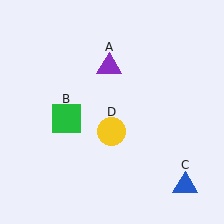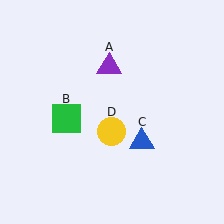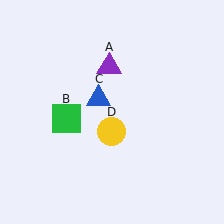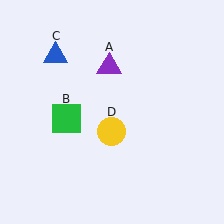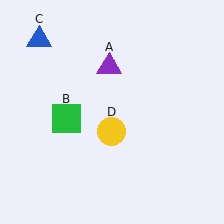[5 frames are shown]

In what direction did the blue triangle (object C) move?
The blue triangle (object C) moved up and to the left.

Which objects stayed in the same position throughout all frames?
Purple triangle (object A) and green square (object B) and yellow circle (object D) remained stationary.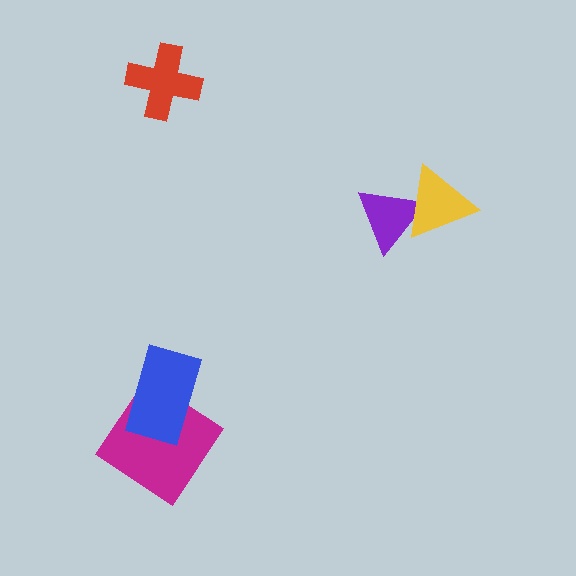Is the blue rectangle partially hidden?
No, no other shape covers it.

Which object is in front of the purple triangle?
The yellow triangle is in front of the purple triangle.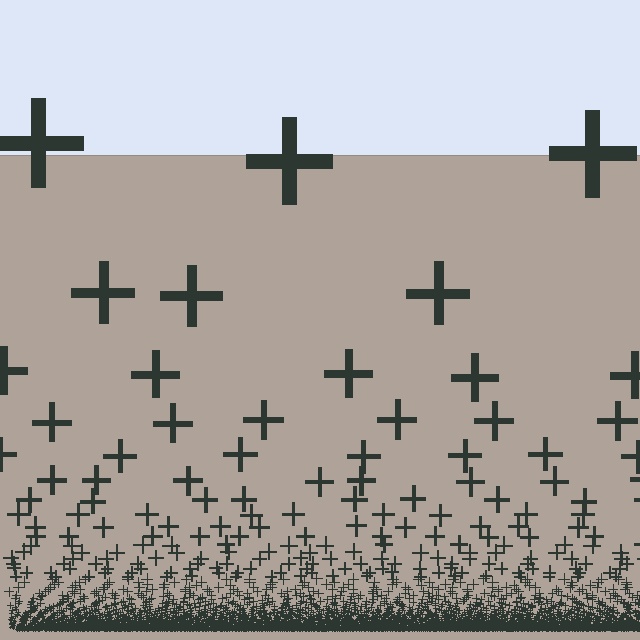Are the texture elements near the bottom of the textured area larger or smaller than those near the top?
Smaller. The gradient is inverted — elements near the bottom are smaller and denser.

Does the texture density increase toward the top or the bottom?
Density increases toward the bottom.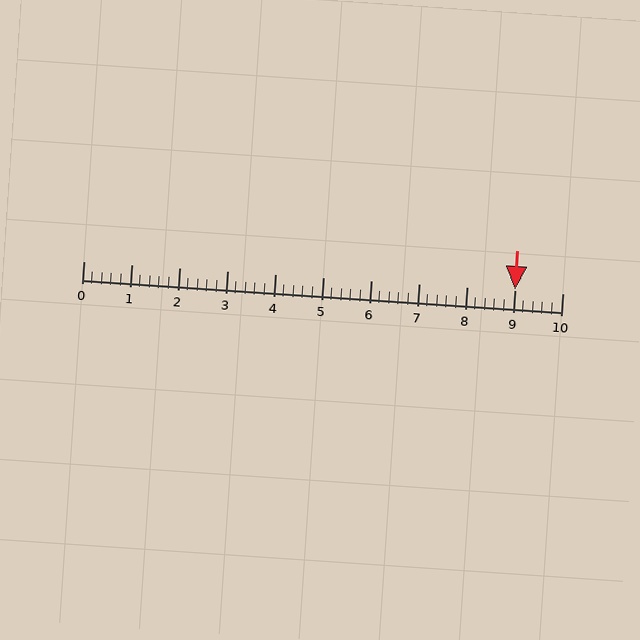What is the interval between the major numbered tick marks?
The major tick marks are spaced 1 units apart.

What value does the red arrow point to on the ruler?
The red arrow points to approximately 9.0.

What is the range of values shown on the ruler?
The ruler shows values from 0 to 10.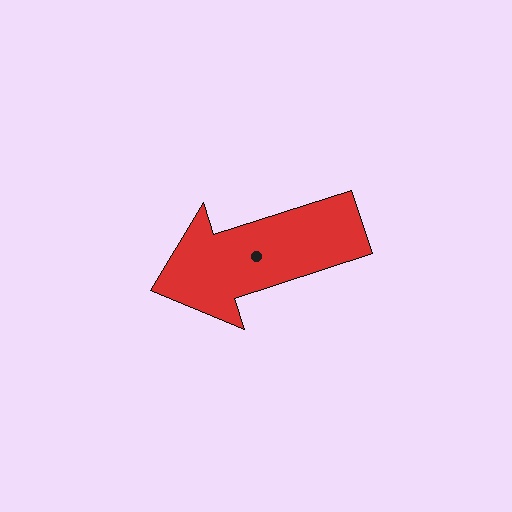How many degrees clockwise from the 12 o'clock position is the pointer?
Approximately 252 degrees.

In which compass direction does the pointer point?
West.